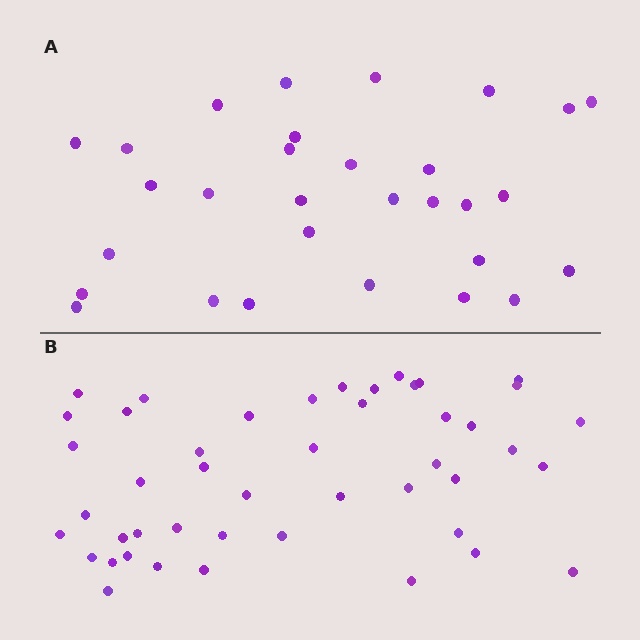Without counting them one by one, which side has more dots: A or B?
Region B (the bottom region) has more dots.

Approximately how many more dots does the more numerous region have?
Region B has approximately 15 more dots than region A.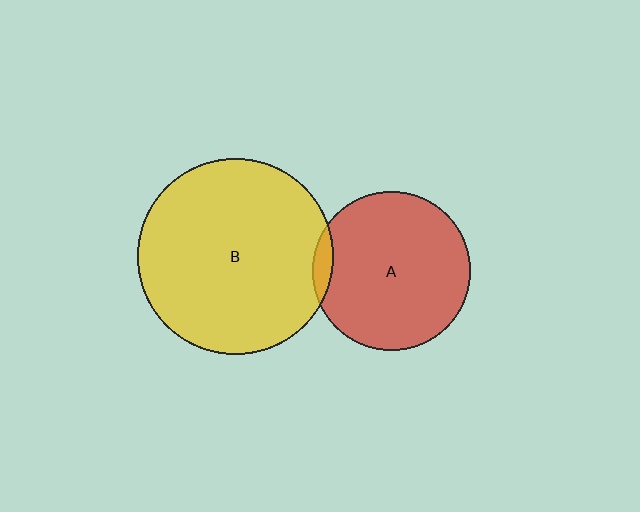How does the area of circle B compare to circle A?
Approximately 1.5 times.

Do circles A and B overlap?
Yes.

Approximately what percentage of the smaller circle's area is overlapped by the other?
Approximately 5%.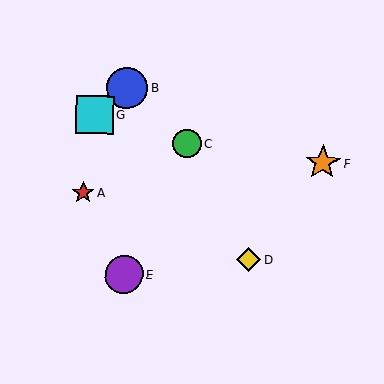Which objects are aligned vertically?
Objects B, E are aligned vertically.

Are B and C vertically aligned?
No, B is at x≈127 and C is at x≈187.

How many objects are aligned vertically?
2 objects (B, E) are aligned vertically.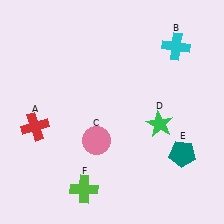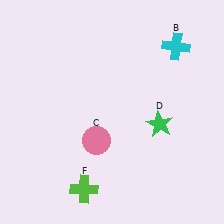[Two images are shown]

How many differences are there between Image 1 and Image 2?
There are 2 differences between the two images.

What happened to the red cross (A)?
The red cross (A) was removed in Image 2. It was in the bottom-left area of Image 1.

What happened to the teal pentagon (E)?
The teal pentagon (E) was removed in Image 2. It was in the bottom-right area of Image 1.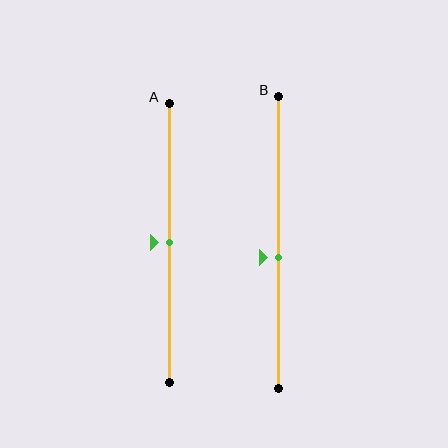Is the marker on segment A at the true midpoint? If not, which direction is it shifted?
Yes, the marker on segment A is at the true midpoint.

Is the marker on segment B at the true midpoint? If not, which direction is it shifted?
No, the marker on segment B is shifted downward by about 5% of the segment length.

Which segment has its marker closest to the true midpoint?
Segment A has its marker closest to the true midpoint.